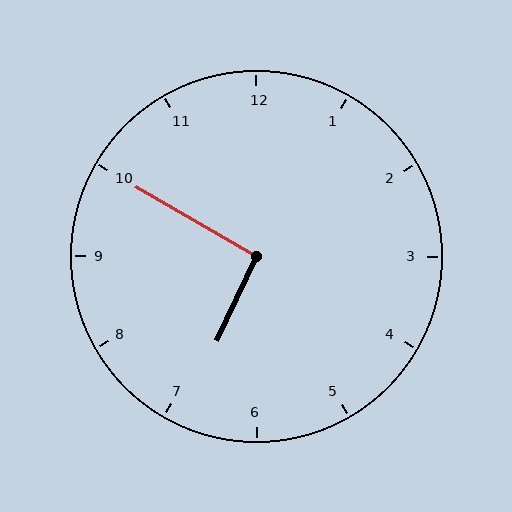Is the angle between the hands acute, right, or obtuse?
It is right.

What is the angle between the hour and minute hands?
Approximately 95 degrees.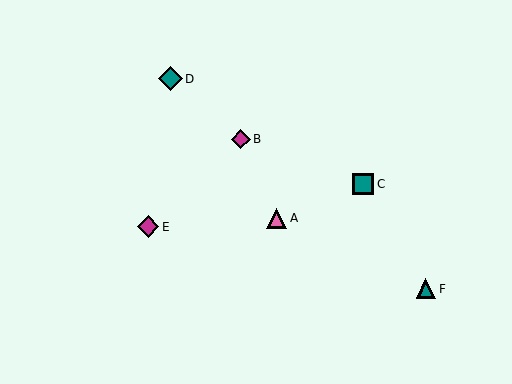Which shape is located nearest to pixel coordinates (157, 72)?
The teal diamond (labeled D) at (170, 79) is nearest to that location.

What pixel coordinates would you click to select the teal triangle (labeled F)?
Click at (426, 289) to select the teal triangle F.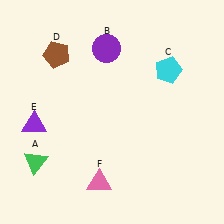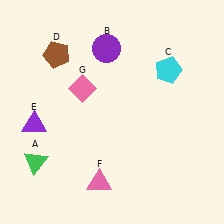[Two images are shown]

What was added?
A pink diamond (G) was added in Image 2.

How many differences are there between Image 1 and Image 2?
There is 1 difference between the two images.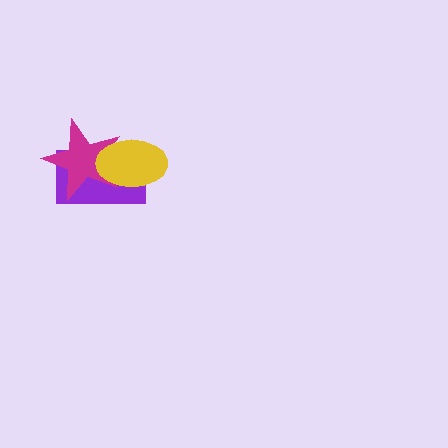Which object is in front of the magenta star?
The yellow ellipse is in front of the magenta star.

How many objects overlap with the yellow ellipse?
2 objects overlap with the yellow ellipse.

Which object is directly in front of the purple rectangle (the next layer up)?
The magenta star is directly in front of the purple rectangle.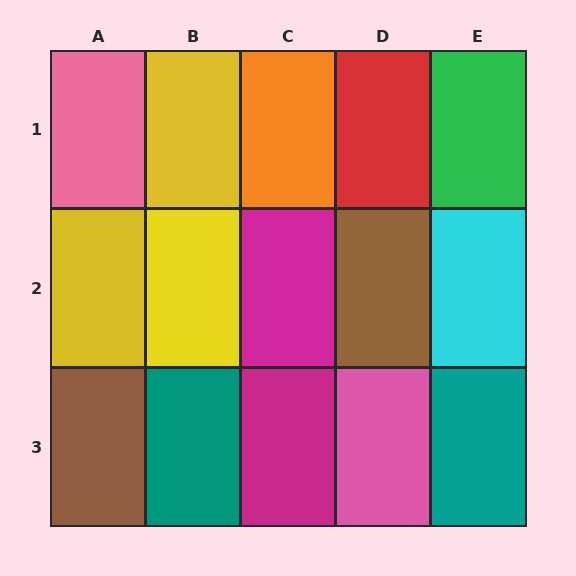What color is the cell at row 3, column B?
Teal.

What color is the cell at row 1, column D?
Red.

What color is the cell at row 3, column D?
Pink.